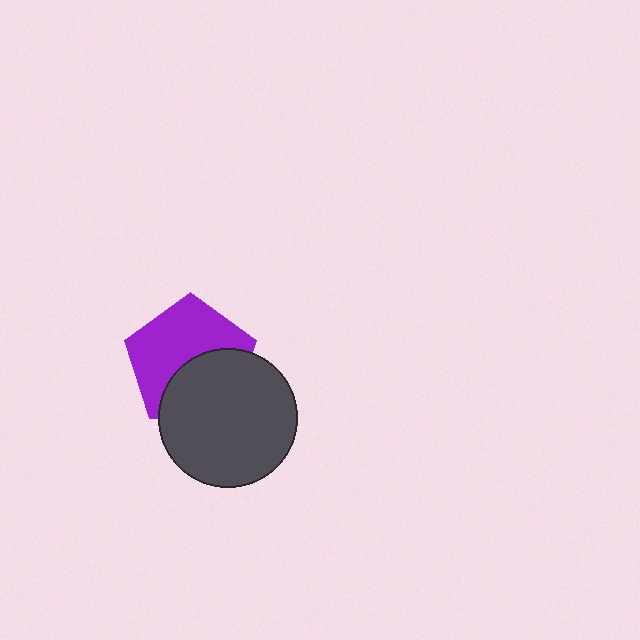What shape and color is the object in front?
The object in front is a dark gray circle.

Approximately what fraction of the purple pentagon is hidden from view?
Roughly 43% of the purple pentagon is hidden behind the dark gray circle.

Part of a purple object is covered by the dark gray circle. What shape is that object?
It is a pentagon.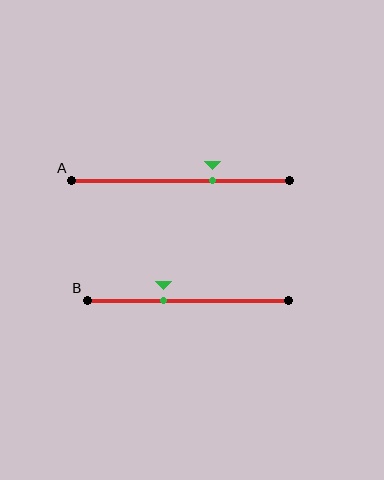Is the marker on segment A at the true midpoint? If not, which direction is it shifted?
No, the marker on segment A is shifted to the right by about 15% of the segment length.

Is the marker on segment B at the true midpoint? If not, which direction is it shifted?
No, the marker on segment B is shifted to the left by about 12% of the segment length.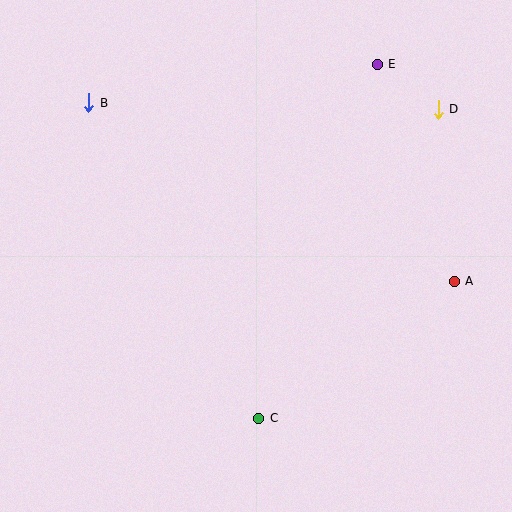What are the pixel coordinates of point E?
Point E is at (377, 64).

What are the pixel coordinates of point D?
Point D is at (438, 109).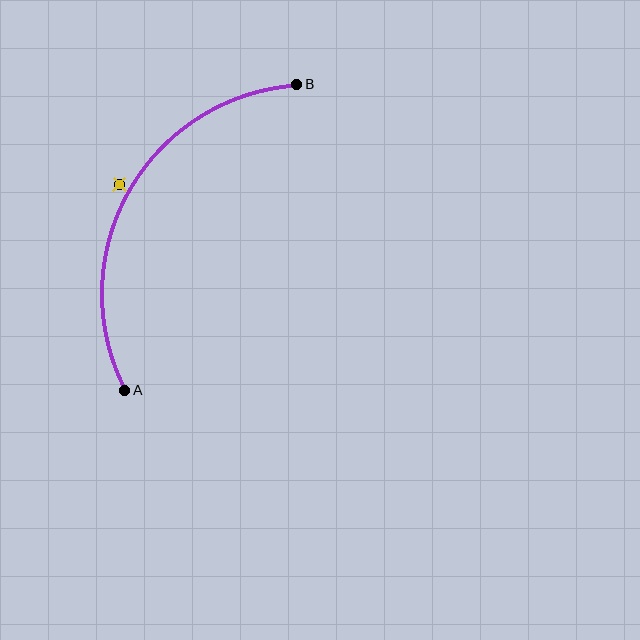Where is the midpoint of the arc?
The arc midpoint is the point on the curve farthest from the straight line joining A and B. It sits to the left of that line.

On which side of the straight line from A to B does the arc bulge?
The arc bulges to the left of the straight line connecting A and B.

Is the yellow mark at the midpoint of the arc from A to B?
No — the yellow mark does not lie on the arc at all. It sits slightly outside the curve.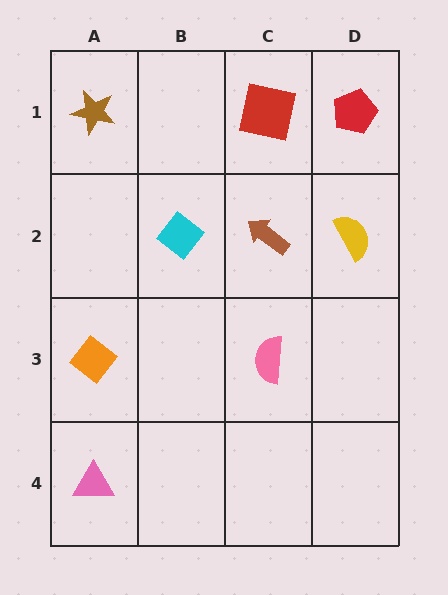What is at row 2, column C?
A brown arrow.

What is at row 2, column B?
A cyan diamond.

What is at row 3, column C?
A pink semicircle.